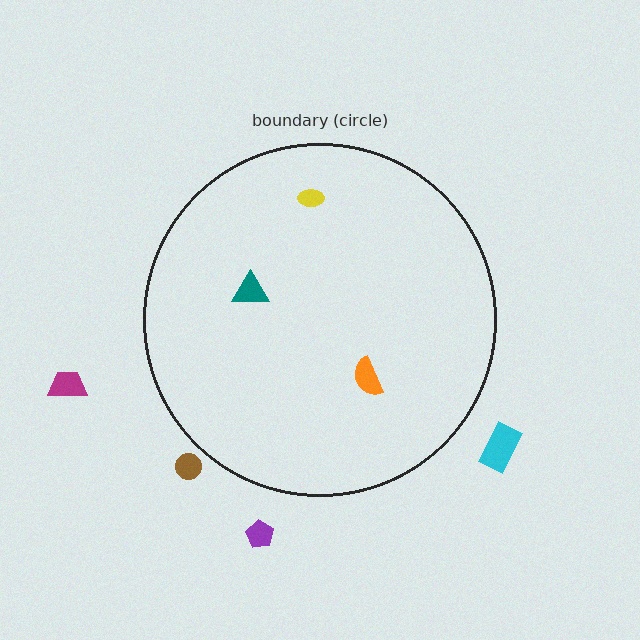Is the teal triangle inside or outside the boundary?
Inside.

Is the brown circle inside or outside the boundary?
Outside.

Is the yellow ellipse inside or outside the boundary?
Inside.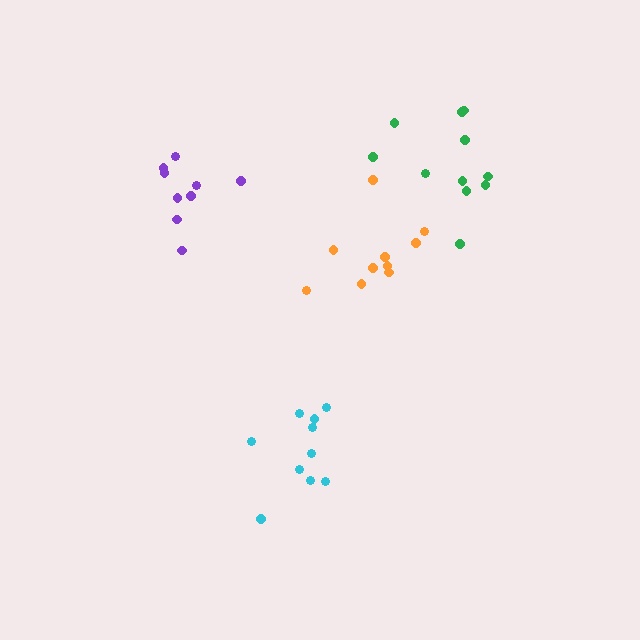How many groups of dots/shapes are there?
There are 4 groups.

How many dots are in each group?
Group 1: 10 dots, Group 2: 9 dots, Group 3: 10 dots, Group 4: 11 dots (40 total).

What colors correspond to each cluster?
The clusters are colored: cyan, purple, orange, green.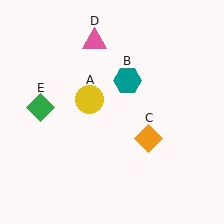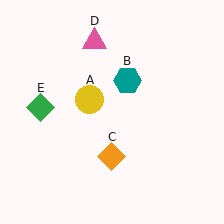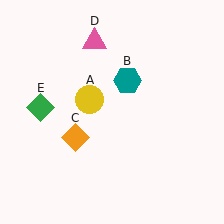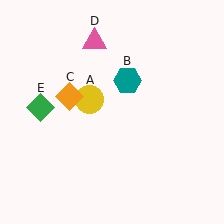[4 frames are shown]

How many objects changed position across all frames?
1 object changed position: orange diamond (object C).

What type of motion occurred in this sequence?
The orange diamond (object C) rotated clockwise around the center of the scene.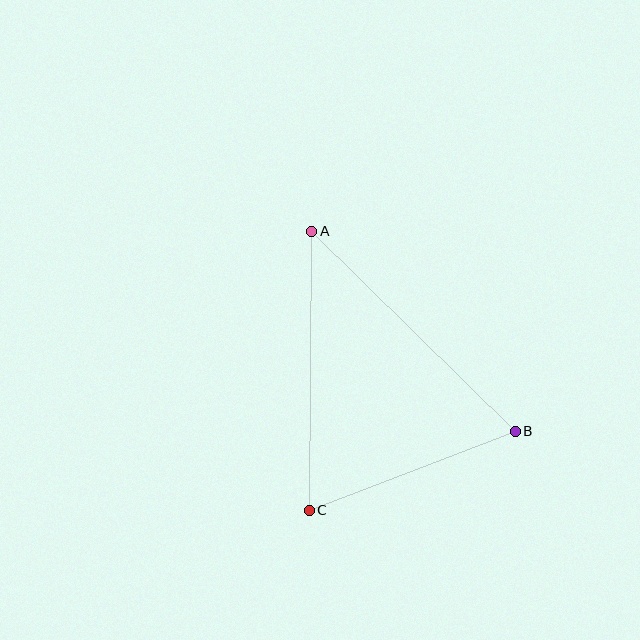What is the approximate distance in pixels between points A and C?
The distance between A and C is approximately 279 pixels.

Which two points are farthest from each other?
Points A and B are farthest from each other.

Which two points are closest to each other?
Points B and C are closest to each other.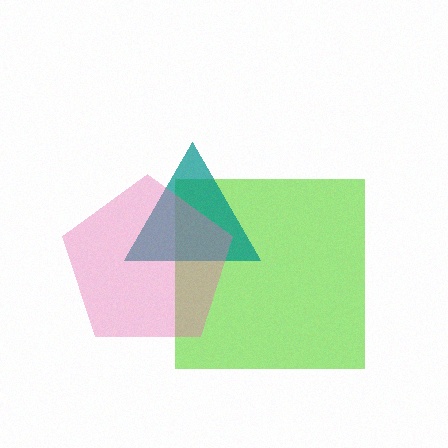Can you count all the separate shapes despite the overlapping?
Yes, there are 3 separate shapes.